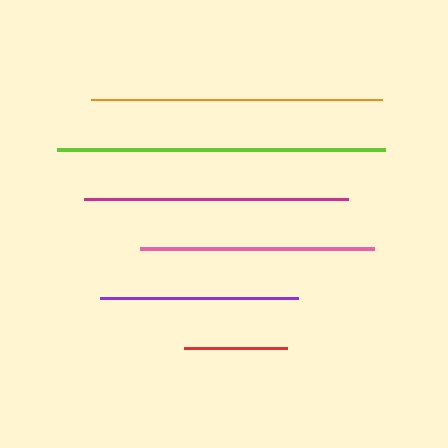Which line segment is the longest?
The lime line is the longest at approximately 329 pixels.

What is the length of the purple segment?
The purple segment is approximately 198 pixels long.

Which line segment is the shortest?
The red line is the shortest at approximately 103 pixels.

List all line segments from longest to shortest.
From longest to shortest: lime, orange, magenta, pink, purple, red.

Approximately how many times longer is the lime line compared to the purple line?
The lime line is approximately 1.7 times the length of the purple line.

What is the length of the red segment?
The red segment is approximately 103 pixels long.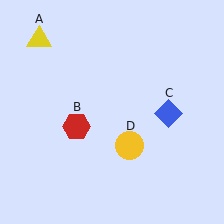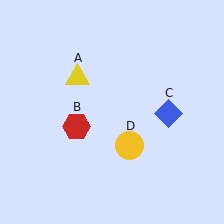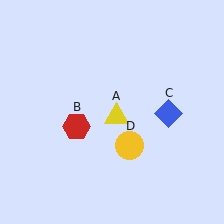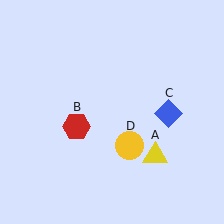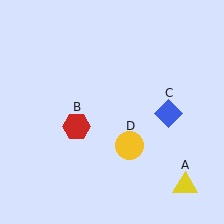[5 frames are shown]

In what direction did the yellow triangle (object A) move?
The yellow triangle (object A) moved down and to the right.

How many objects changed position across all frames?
1 object changed position: yellow triangle (object A).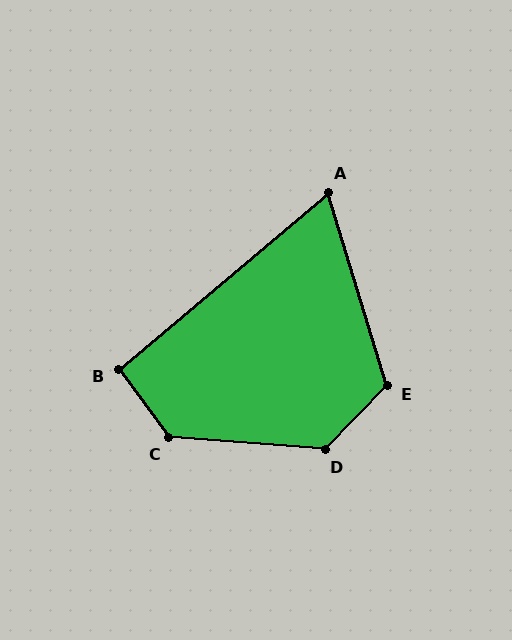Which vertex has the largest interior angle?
C, at approximately 131 degrees.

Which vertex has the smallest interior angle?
A, at approximately 67 degrees.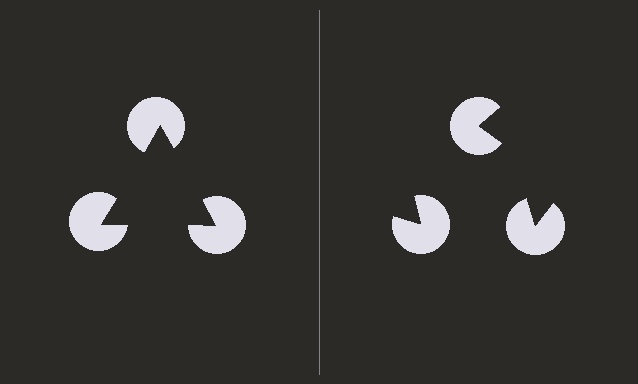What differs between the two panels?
The pac-man discs are positioned identically on both sides; only the wedge orientations differ. On the left they align to a triangle; on the right they are misaligned.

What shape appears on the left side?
An illusory triangle.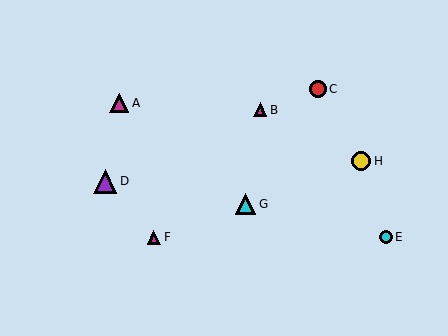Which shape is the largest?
The purple triangle (labeled D) is the largest.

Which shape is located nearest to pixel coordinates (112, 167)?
The purple triangle (labeled D) at (105, 181) is nearest to that location.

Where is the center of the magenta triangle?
The center of the magenta triangle is at (260, 110).